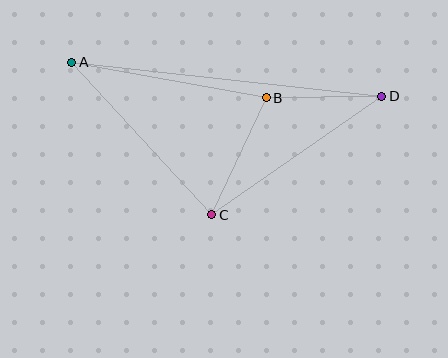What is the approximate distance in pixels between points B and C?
The distance between B and C is approximately 129 pixels.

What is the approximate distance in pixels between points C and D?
The distance between C and D is approximately 208 pixels.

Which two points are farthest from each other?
Points A and D are farthest from each other.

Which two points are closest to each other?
Points B and D are closest to each other.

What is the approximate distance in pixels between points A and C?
The distance between A and C is approximately 207 pixels.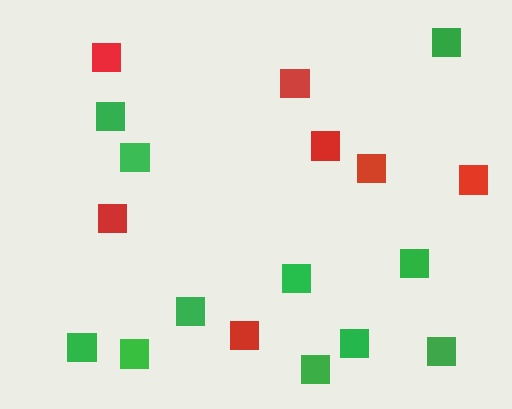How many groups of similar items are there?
There are 2 groups: one group of green squares (11) and one group of red squares (7).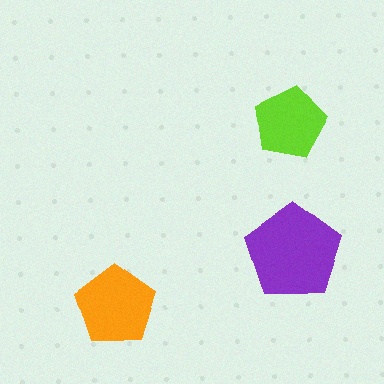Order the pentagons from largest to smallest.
the purple one, the orange one, the lime one.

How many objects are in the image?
There are 3 objects in the image.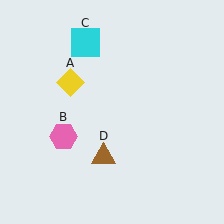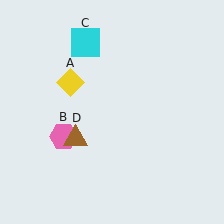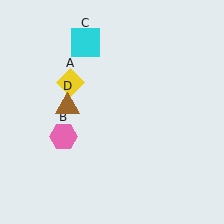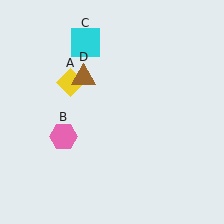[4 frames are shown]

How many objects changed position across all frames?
1 object changed position: brown triangle (object D).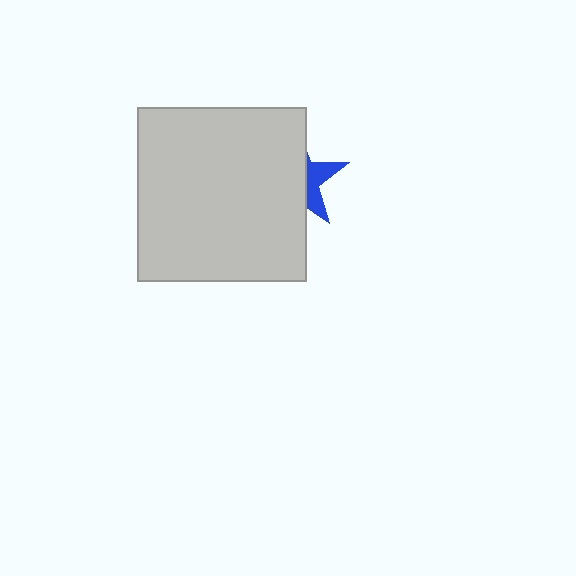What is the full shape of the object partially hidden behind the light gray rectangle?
The partially hidden object is a blue star.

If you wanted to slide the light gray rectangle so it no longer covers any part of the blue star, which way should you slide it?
Slide it left — that is the most direct way to separate the two shapes.